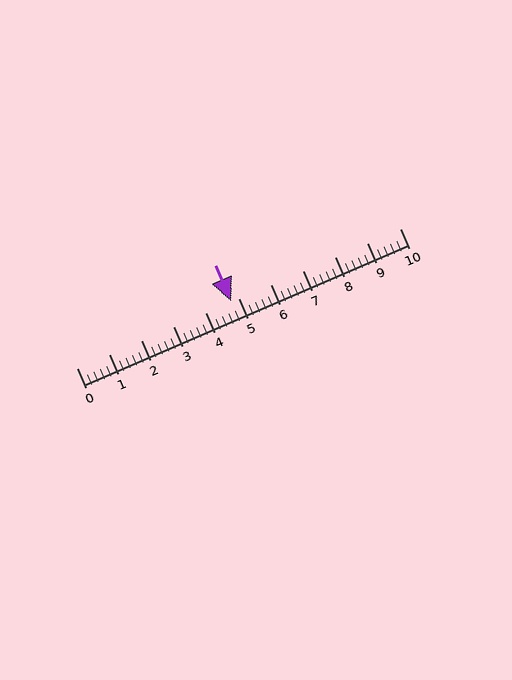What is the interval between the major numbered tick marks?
The major tick marks are spaced 1 units apart.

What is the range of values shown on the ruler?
The ruler shows values from 0 to 10.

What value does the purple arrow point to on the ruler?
The purple arrow points to approximately 4.8.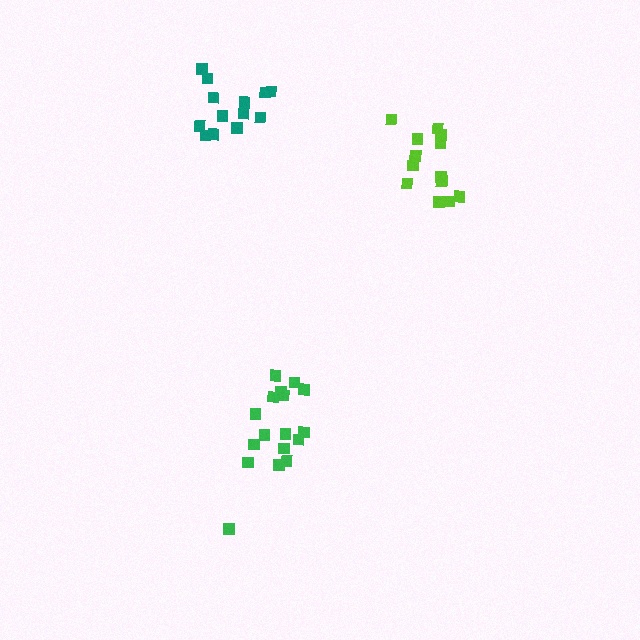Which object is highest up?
The teal cluster is topmost.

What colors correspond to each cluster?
The clusters are colored: green, teal, lime.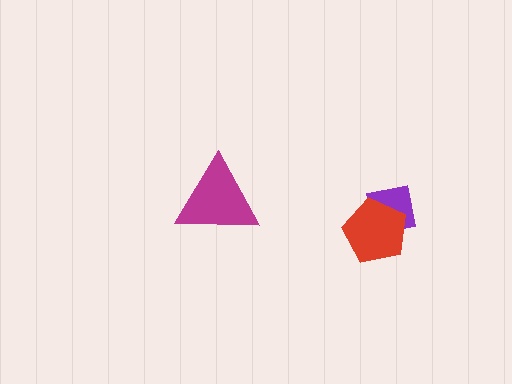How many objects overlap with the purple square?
1 object overlaps with the purple square.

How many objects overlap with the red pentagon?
1 object overlaps with the red pentagon.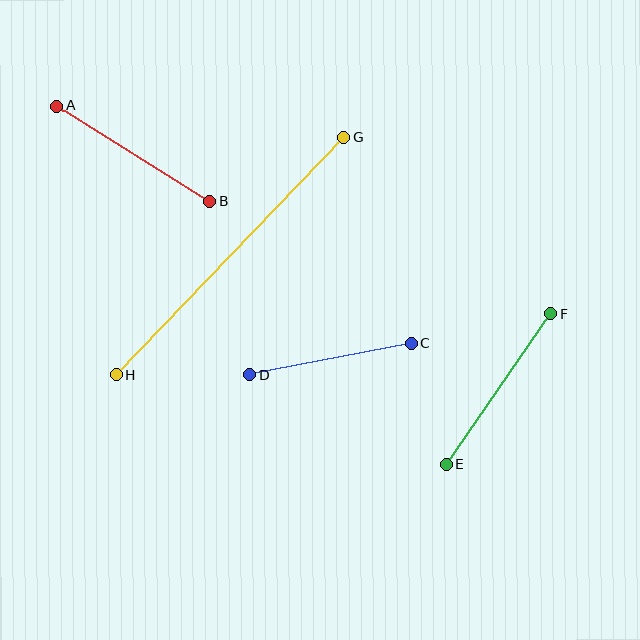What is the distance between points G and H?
The distance is approximately 329 pixels.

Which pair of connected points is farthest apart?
Points G and H are farthest apart.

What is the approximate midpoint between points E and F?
The midpoint is at approximately (499, 389) pixels.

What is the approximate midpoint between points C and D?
The midpoint is at approximately (331, 359) pixels.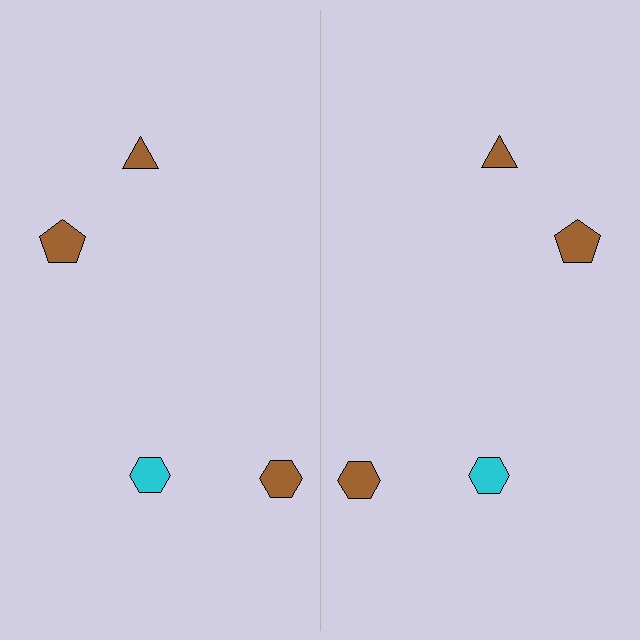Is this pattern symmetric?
Yes, this pattern has bilateral (reflection) symmetry.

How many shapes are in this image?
There are 8 shapes in this image.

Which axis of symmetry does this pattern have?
The pattern has a vertical axis of symmetry running through the center of the image.